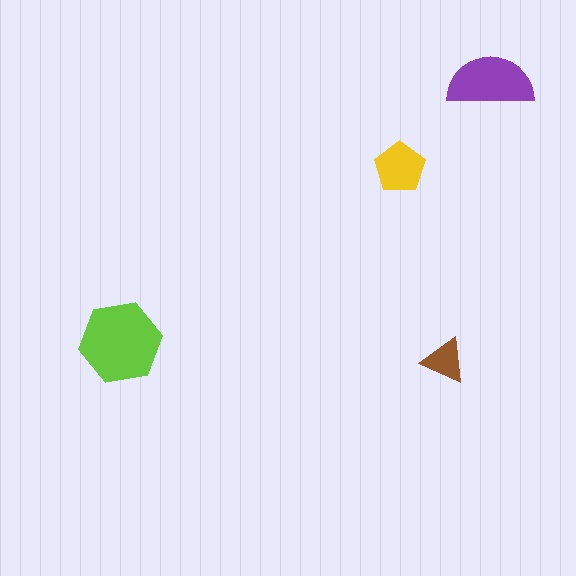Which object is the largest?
The lime hexagon.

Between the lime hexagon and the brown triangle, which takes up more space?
The lime hexagon.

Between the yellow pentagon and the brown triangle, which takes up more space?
The yellow pentagon.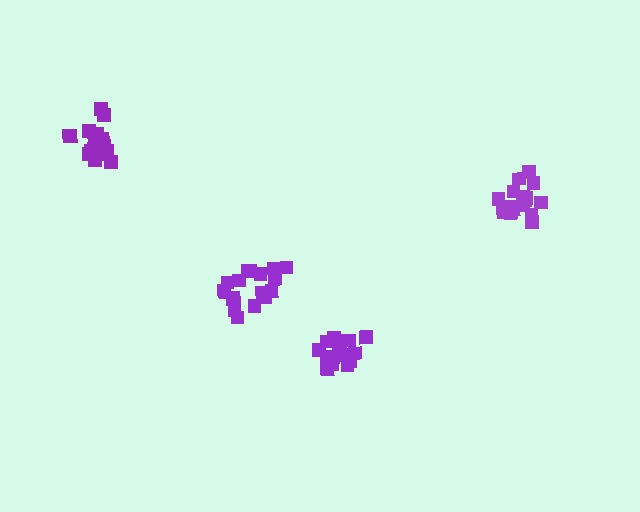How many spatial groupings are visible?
There are 4 spatial groupings.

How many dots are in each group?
Group 1: 17 dots, Group 2: 19 dots, Group 3: 16 dots, Group 4: 17 dots (69 total).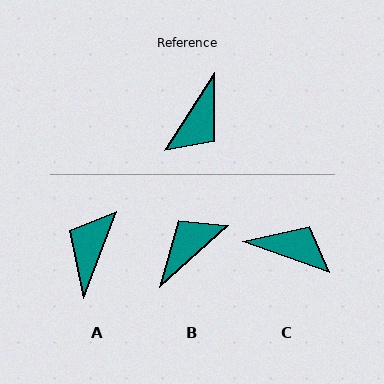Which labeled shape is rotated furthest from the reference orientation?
A, about 168 degrees away.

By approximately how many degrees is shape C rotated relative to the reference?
Approximately 104 degrees counter-clockwise.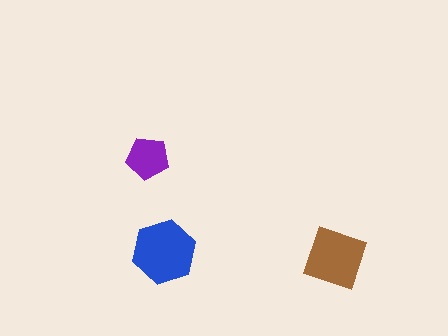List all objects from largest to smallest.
The blue hexagon, the brown diamond, the purple pentagon.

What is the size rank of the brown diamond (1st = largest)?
2nd.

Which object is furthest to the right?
The brown diamond is rightmost.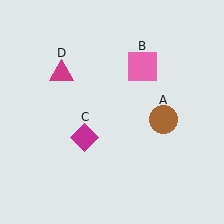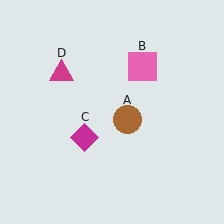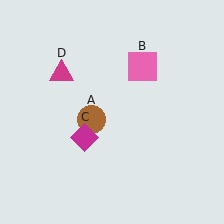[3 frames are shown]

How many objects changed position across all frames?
1 object changed position: brown circle (object A).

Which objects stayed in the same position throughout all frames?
Pink square (object B) and magenta diamond (object C) and magenta triangle (object D) remained stationary.